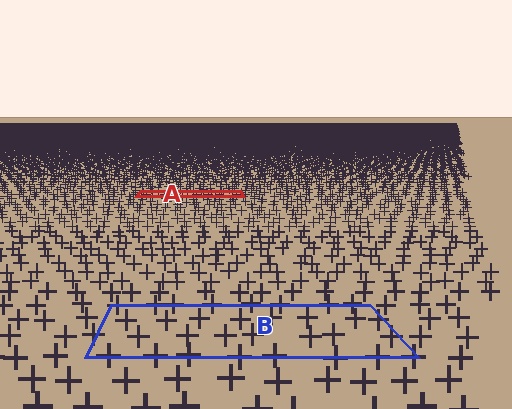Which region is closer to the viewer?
Region B is closer. The texture elements there are larger and more spread out.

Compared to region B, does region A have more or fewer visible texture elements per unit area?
Region A has more texture elements per unit area — they are packed more densely because it is farther away.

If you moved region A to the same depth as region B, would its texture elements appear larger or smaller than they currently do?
They would appear larger. At a closer depth, the same texture elements are projected at a bigger on-screen size.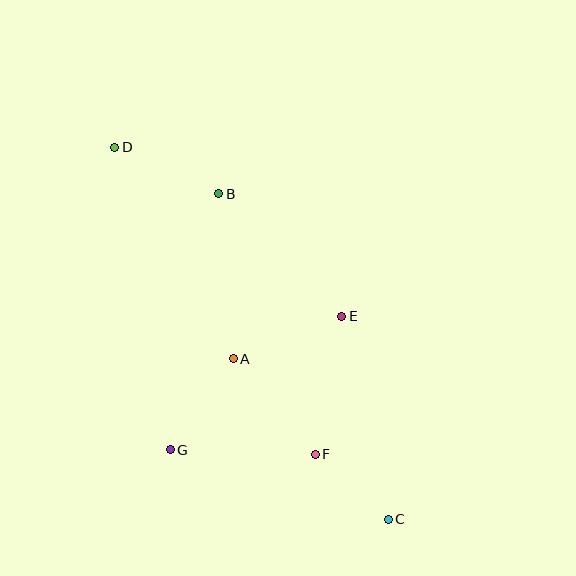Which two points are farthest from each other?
Points C and D are farthest from each other.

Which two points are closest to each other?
Points C and F are closest to each other.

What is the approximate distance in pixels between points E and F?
The distance between E and F is approximately 140 pixels.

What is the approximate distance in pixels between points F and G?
The distance between F and G is approximately 145 pixels.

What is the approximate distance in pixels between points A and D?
The distance between A and D is approximately 242 pixels.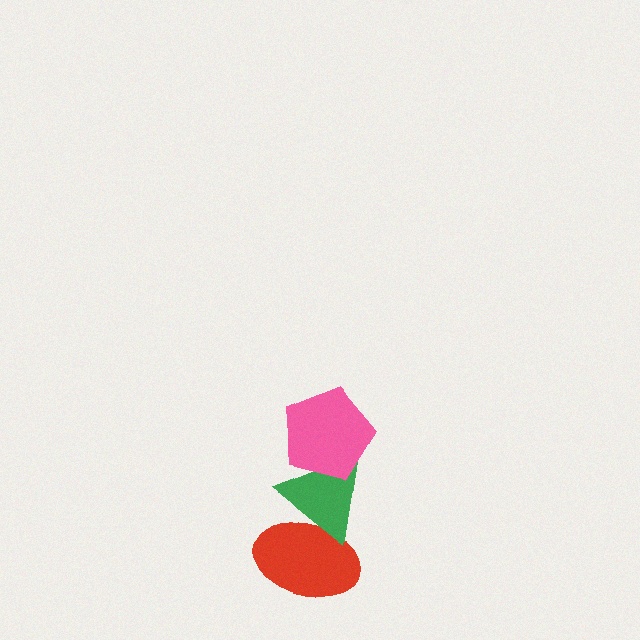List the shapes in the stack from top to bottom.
From top to bottom: the pink pentagon, the green triangle, the red ellipse.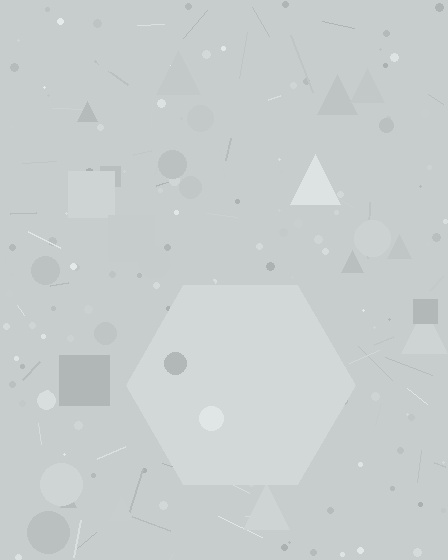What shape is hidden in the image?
A hexagon is hidden in the image.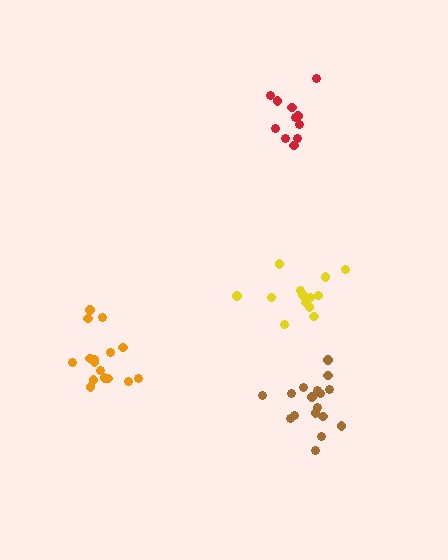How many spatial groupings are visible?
There are 4 spatial groupings.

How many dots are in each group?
Group 1: 16 dots, Group 2: 17 dots, Group 3: 11 dots, Group 4: 13 dots (57 total).